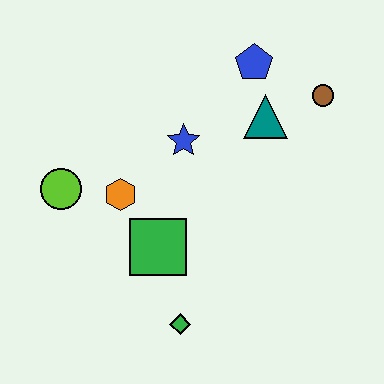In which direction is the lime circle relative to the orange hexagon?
The lime circle is to the left of the orange hexagon.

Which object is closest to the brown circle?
The teal triangle is closest to the brown circle.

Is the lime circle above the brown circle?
No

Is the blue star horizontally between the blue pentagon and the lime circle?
Yes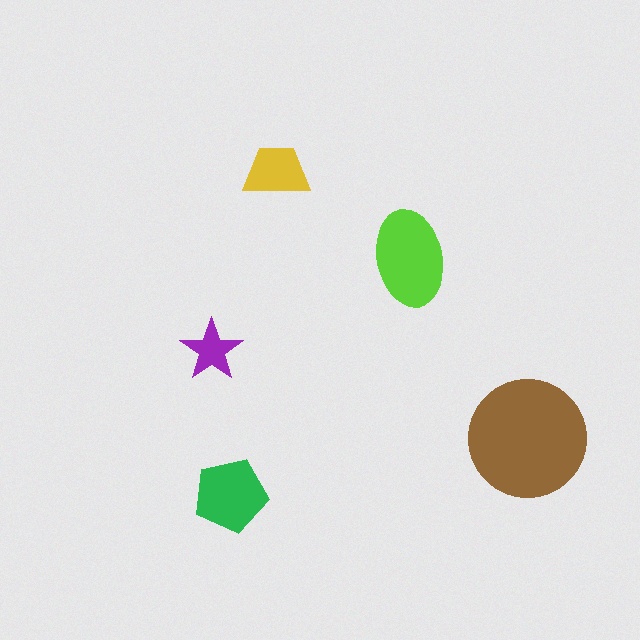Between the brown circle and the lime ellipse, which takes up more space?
The brown circle.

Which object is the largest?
The brown circle.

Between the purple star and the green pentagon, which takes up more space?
The green pentagon.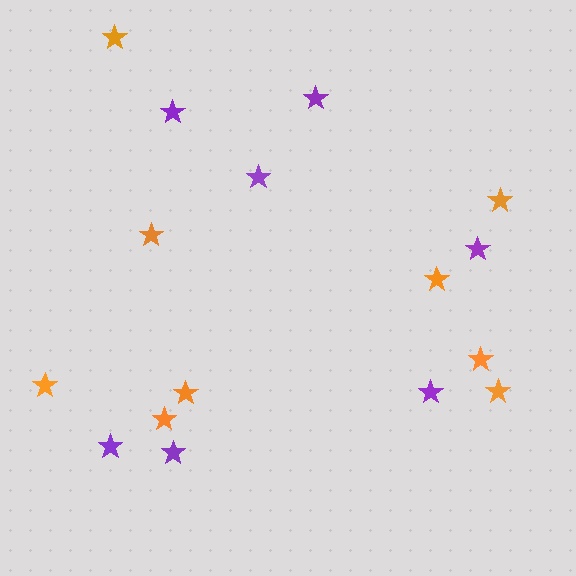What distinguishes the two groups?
There are 2 groups: one group of orange stars (9) and one group of purple stars (7).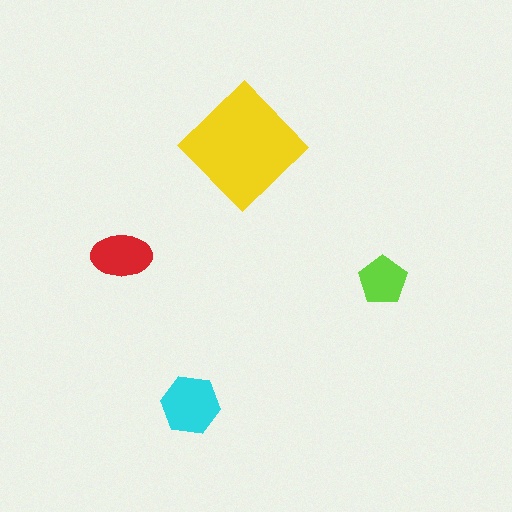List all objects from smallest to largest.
The lime pentagon, the red ellipse, the cyan hexagon, the yellow diamond.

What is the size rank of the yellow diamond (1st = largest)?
1st.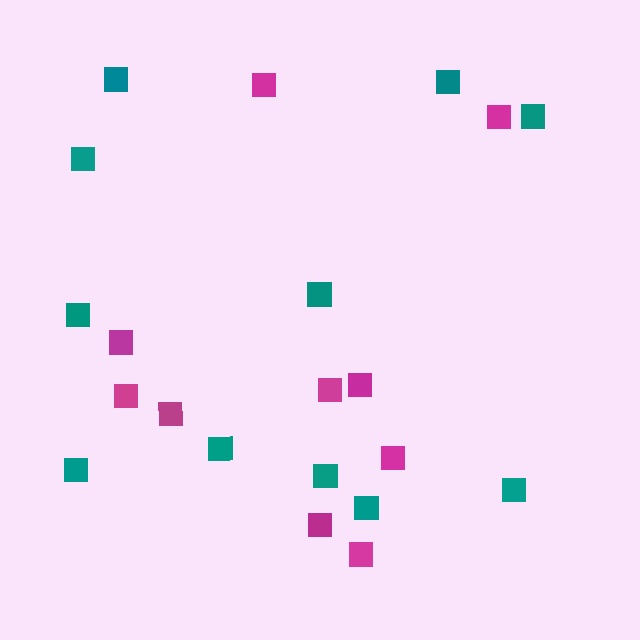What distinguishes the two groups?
There are 2 groups: one group of magenta squares (10) and one group of teal squares (11).